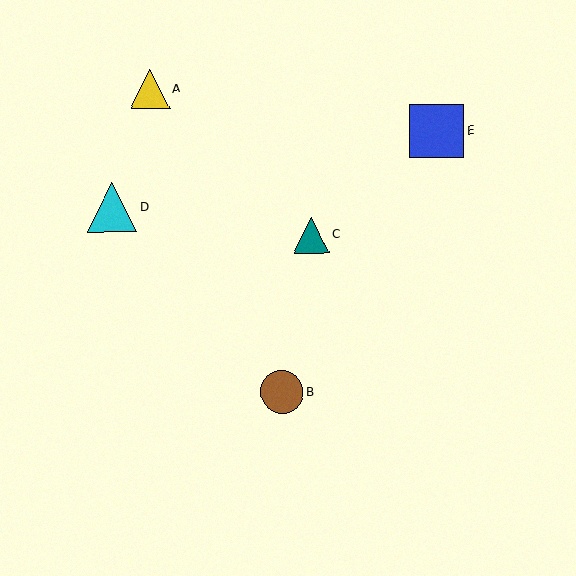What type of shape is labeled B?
Shape B is a brown circle.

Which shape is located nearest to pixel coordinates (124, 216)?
The cyan triangle (labeled D) at (112, 208) is nearest to that location.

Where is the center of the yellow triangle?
The center of the yellow triangle is at (150, 89).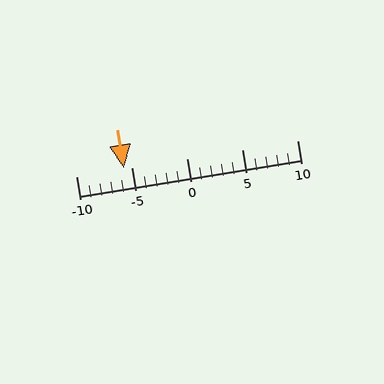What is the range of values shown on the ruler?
The ruler shows values from -10 to 10.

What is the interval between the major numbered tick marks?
The major tick marks are spaced 5 units apart.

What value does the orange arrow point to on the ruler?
The orange arrow points to approximately -6.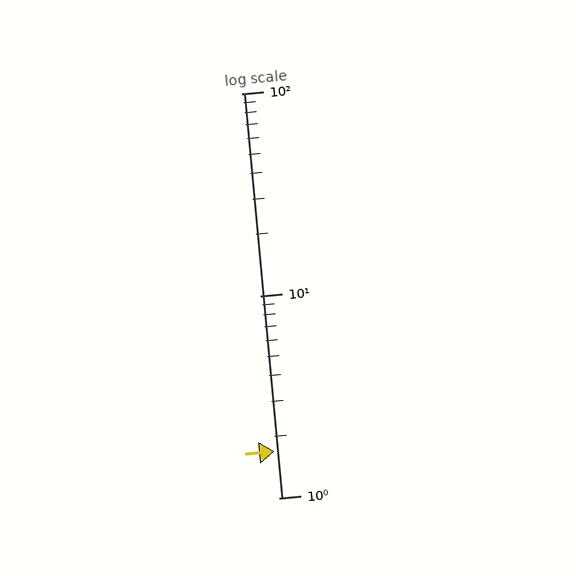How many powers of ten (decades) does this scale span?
The scale spans 2 decades, from 1 to 100.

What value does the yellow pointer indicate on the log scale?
The pointer indicates approximately 1.7.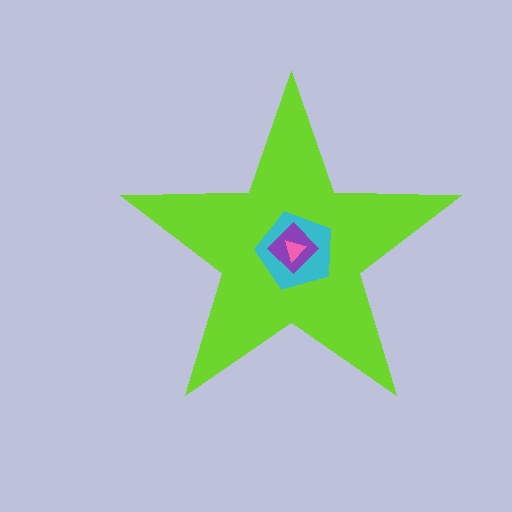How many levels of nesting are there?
4.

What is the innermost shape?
The pink triangle.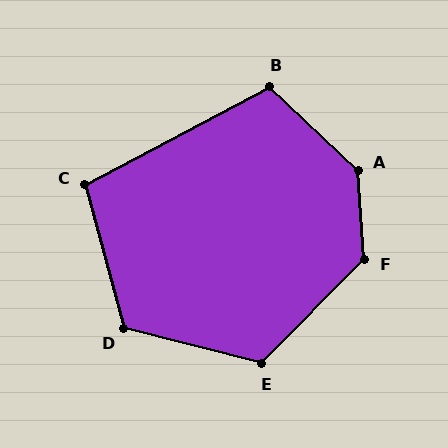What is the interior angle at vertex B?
Approximately 109 degrees (obtuse).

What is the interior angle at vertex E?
Approximately 120 degrees (obtuse).